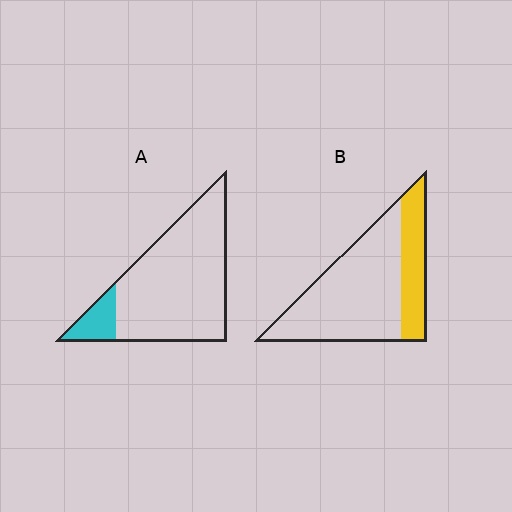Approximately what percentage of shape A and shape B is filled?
A is approximately 15% and B is approximately 30%.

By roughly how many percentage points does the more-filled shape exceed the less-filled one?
By roughly 15 percentage points (B over A).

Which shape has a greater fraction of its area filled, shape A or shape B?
Shape B.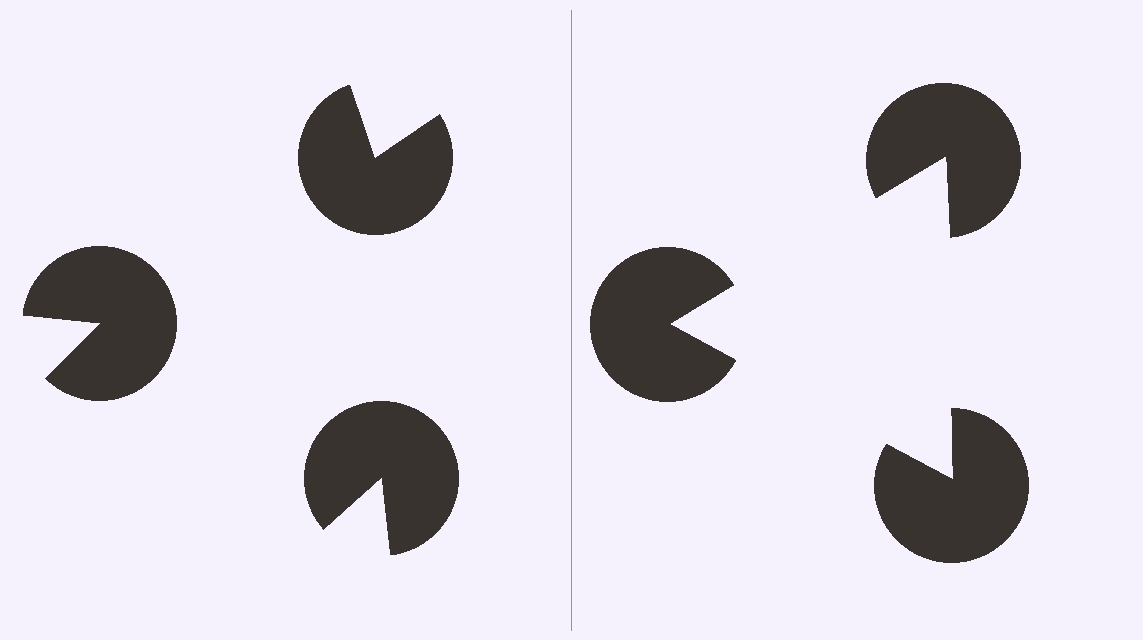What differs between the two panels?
The pac-man discs are positioned identically on both sides; only the wedge orientations differ. On the right they align to a triangle; on the left they are misaligned.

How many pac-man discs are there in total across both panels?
6 — 3 on each side.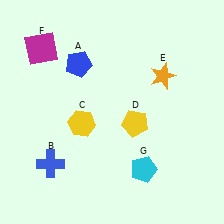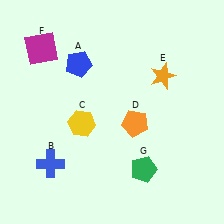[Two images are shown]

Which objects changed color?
D changed from yellow to orange. G changed from cyan to green.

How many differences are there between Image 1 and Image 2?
There are 2 differences between the two images.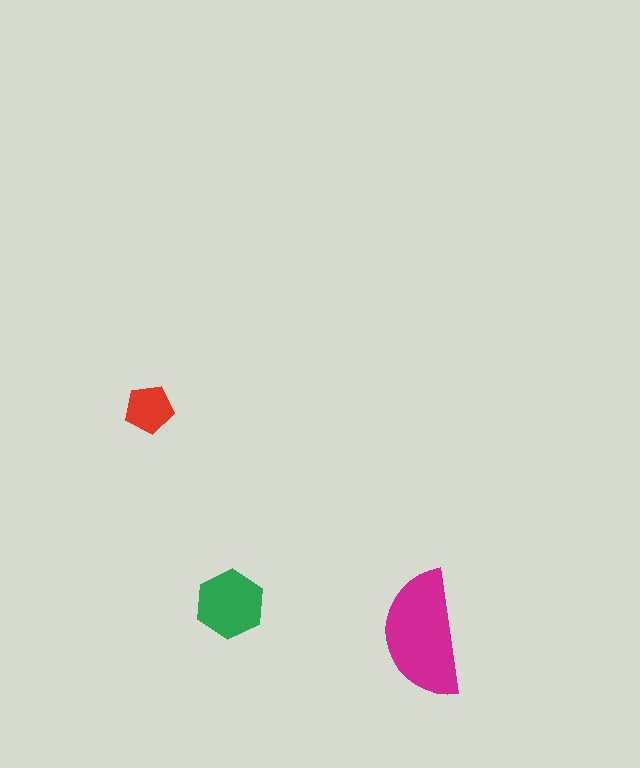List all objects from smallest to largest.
The red pentagon, the green hexagon, the magenta semicircle.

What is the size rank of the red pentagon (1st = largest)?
3rd.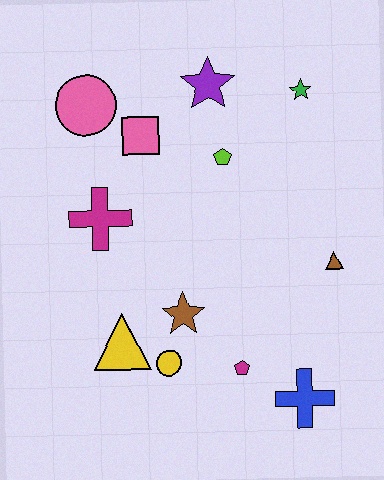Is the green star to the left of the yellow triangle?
No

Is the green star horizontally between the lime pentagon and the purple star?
No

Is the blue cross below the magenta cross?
Yes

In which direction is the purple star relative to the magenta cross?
The purple star is above the magenta cross.